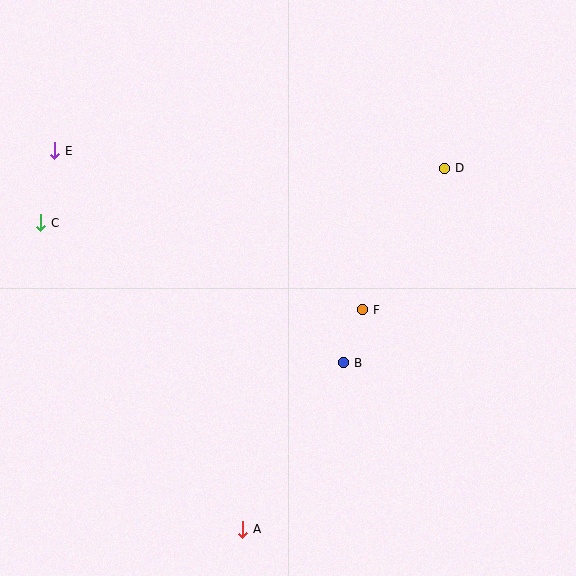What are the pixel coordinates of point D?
Point D is at (445, 168).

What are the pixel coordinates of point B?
Point B is at (344, 363).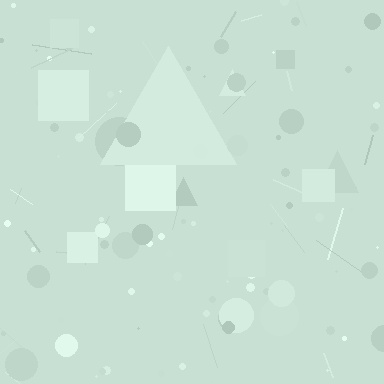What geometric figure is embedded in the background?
A triangle is embedded in the background.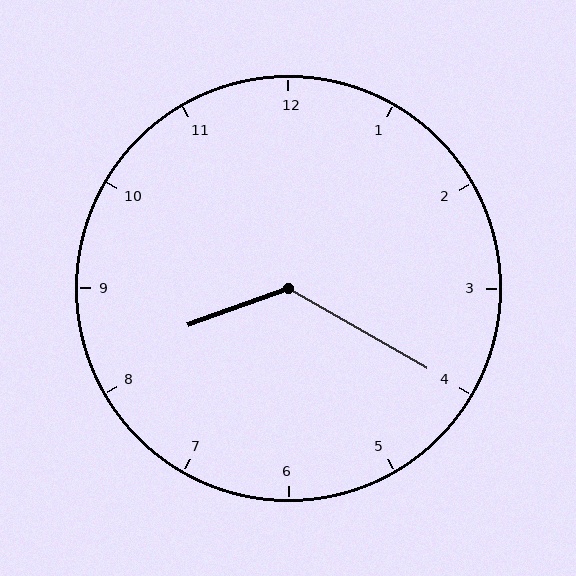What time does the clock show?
8:20.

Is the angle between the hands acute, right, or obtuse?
It is obtuse.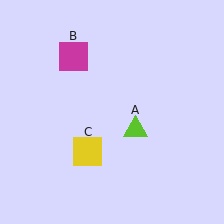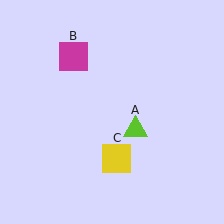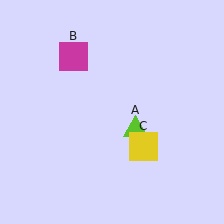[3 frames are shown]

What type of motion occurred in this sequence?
The yellow square (object C) rotated counterclockwise around the center of the scene.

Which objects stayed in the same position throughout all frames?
Lime triangle (object A) and magenta square (object B) remained stationary.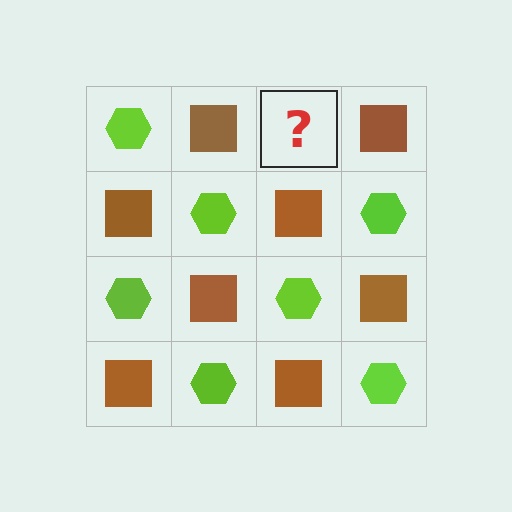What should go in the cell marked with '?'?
The missing cell should contain a lime hexagon.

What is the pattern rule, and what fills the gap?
The rule is that it alternates lime hexagon and brown square in a checkerboard pattern. The gap should be filled with a lime hexagon.